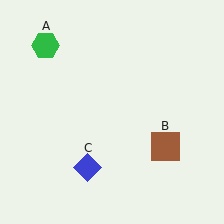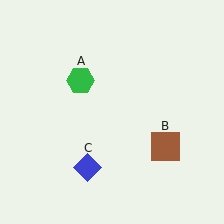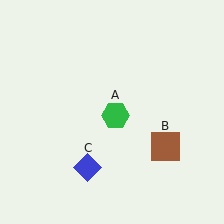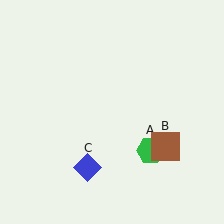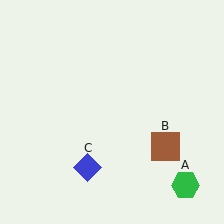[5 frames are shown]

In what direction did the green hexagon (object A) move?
The green hexagon (object A) moved down and to the right.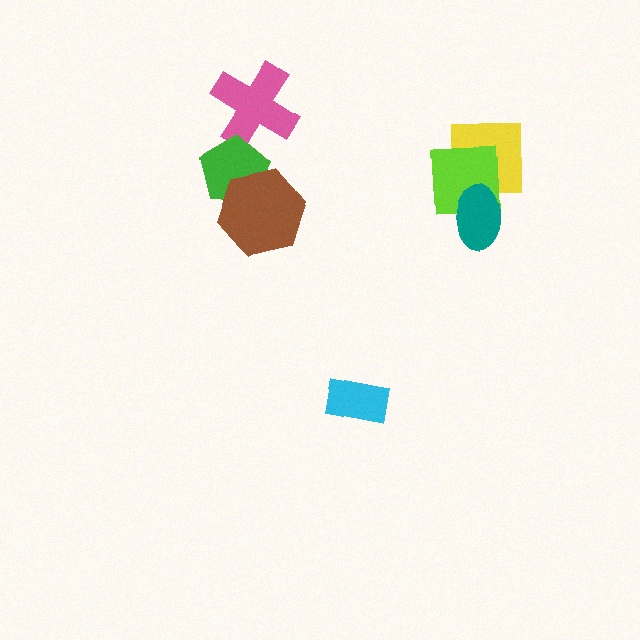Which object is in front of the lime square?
The teal ellipse is in front of the lime square.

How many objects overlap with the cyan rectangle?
0 objects overlap with the cyan rectangle.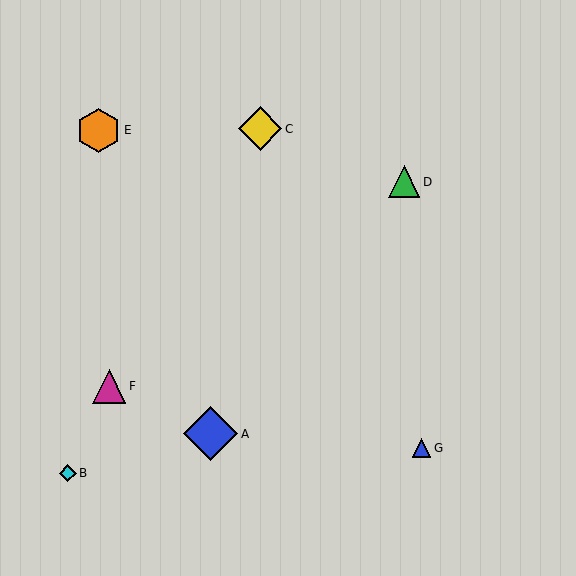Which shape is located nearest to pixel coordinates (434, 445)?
The blue triangle (labeled G) at (421, 448) is nearest to that location.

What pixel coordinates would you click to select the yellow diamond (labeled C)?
Click at (260, 129) to select the yellow diamond C.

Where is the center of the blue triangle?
The center of the blue triangle is at (421, 448).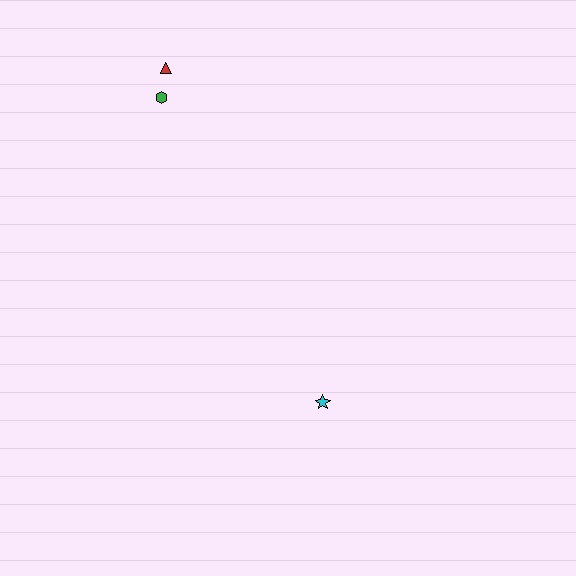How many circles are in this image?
There are no circles.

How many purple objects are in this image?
There are no purple objects.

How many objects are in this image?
There are 3 objects.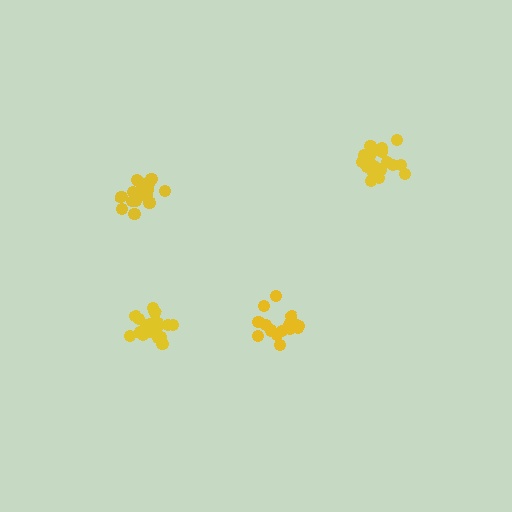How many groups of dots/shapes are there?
There are 4 groups.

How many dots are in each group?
Group 1: 16 dots, Group 2: 20 dots, Group 3: 20 dots, Group 4: 19 dots (75 total).